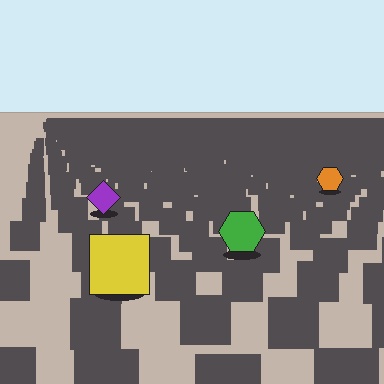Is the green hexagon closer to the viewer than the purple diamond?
Yes. The green hexagon is closer — you can tell from the texture gradient: the ground texture is coarser near it.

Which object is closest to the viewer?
The yellow square is closest. The texture marks near it are larger and more spread out.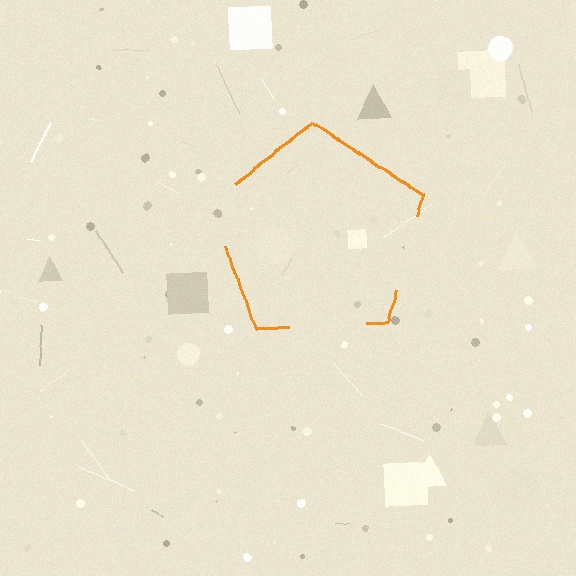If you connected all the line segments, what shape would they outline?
They would outline a pentagon.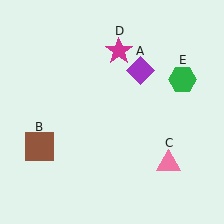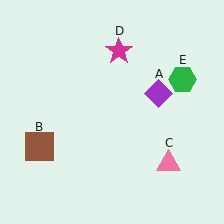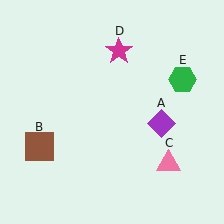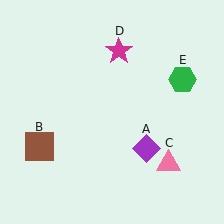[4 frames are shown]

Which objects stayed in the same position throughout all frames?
Brown square (object B) and pink triangle (object C) and magenta star (object D) and green hexagon (object E) remained stationary.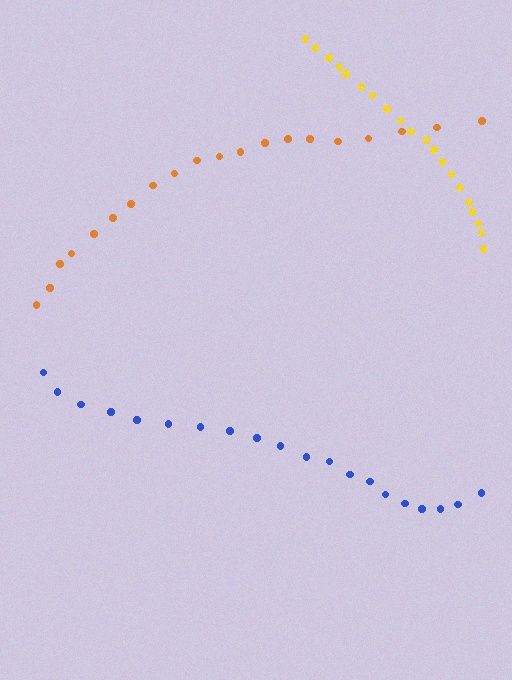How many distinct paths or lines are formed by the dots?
There are 3 distinct paths.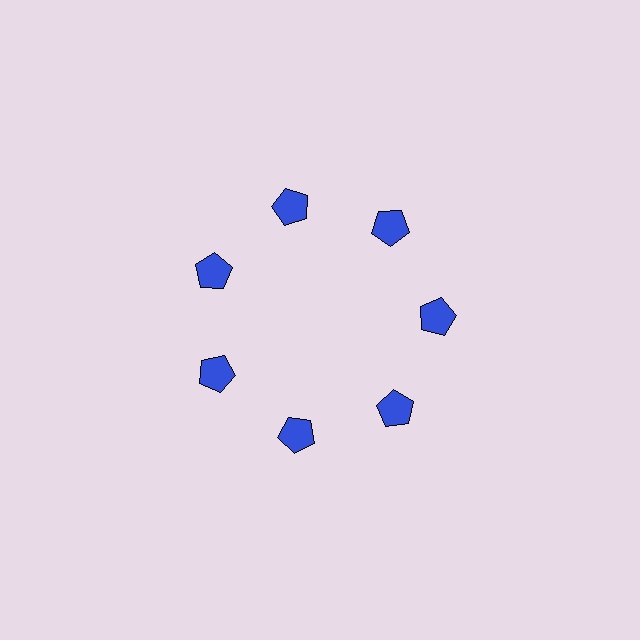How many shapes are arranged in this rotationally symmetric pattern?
There are 7 shapes, arranged in 7 groups of 1.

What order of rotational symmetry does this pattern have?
This pattern has 7-fold rotational symmetry.